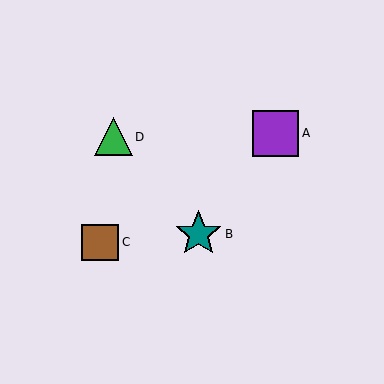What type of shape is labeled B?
Shape B is a teal star.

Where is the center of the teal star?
The center of the teal star is at (199, 234).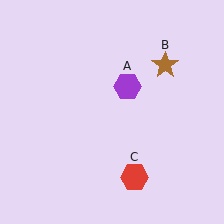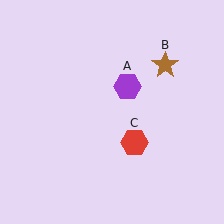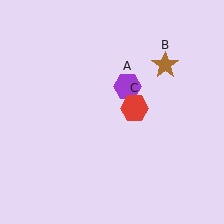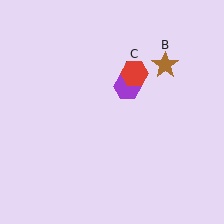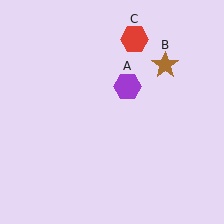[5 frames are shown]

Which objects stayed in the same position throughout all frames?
Purple hexagon (object A) and brown star (object B) remained stationary.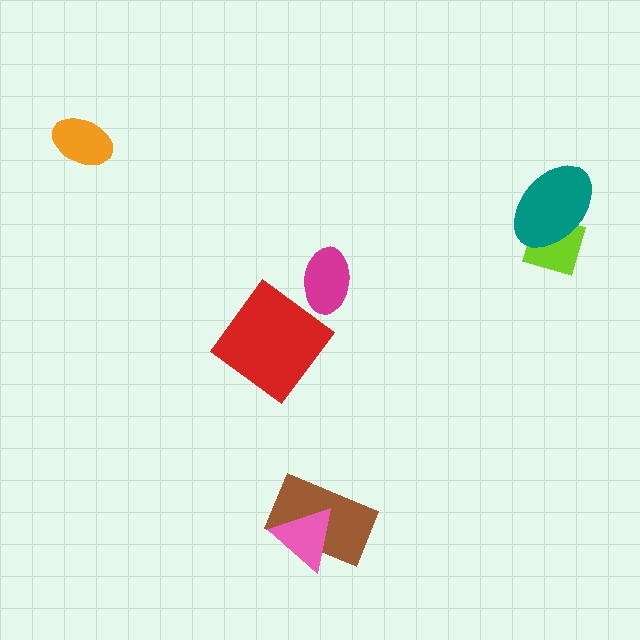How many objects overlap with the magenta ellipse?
0 objects overlap with the magenta ellipse.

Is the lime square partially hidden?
Yes, it is partially covered by another shape.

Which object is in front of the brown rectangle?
The pink triangle is in front of the brown rectangle.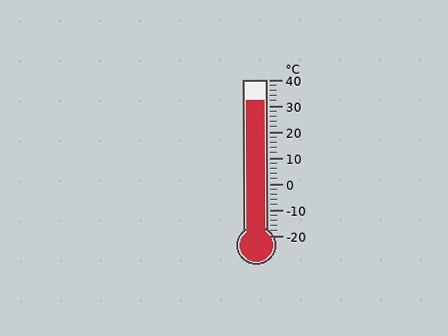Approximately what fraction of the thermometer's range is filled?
The thermometer is filled to approximately 85% of its range.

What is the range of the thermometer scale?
The thermometer scale ranges from -20°C to 40°C.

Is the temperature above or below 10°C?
The temperature is above 10°C.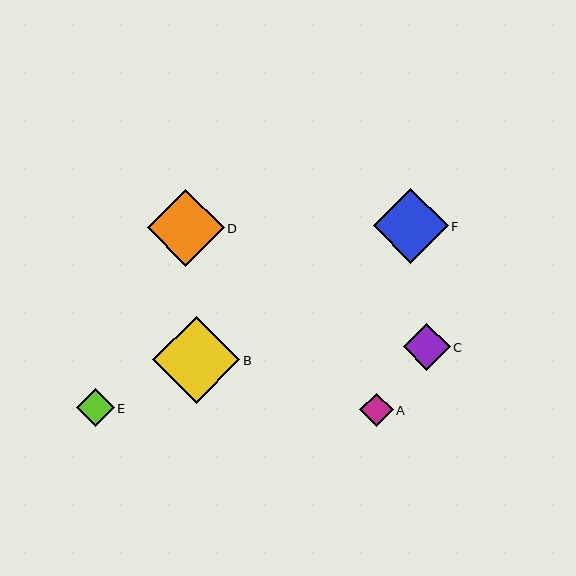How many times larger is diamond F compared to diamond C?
Diamond F is approximately 1.6 times the size of diamond C.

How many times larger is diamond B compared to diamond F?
Diamond B is approximately 1.2 times the size of diamond F.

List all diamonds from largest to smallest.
From largest to smallest: B, D, F, C, E, A.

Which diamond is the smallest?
Diamond A is the smallest with a size of approximately 33 pixels.